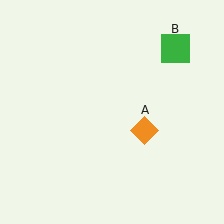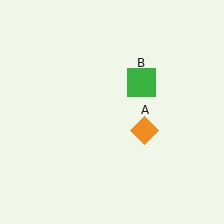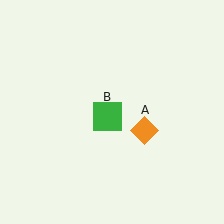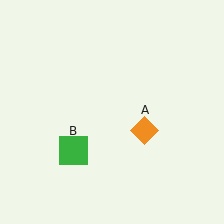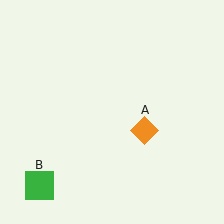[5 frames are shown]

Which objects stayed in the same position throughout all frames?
Orange diamond (object A) remained stationary.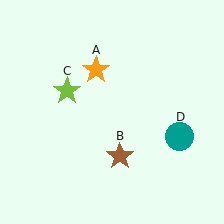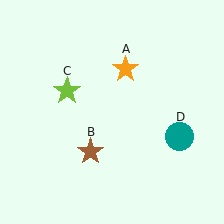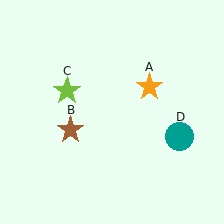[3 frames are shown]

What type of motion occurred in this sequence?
The orange star (object A), brown star (object B) rotated clockwise around the center of the scene.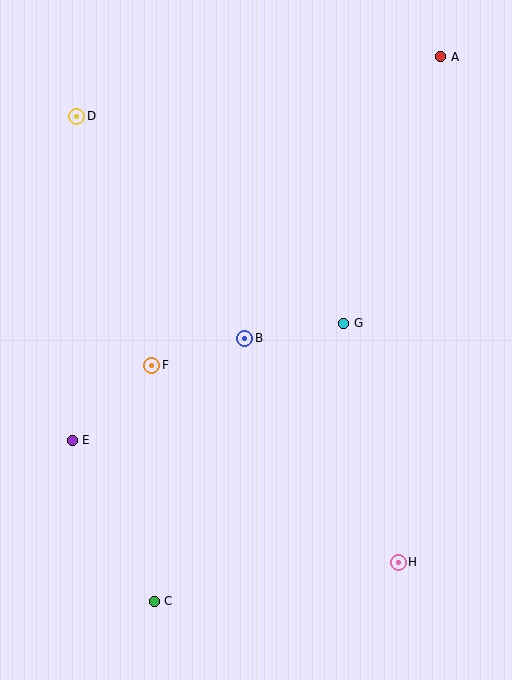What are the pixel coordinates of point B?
Point B is at (245, 338).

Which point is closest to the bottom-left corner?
Point C is closest to the bottom-left corner.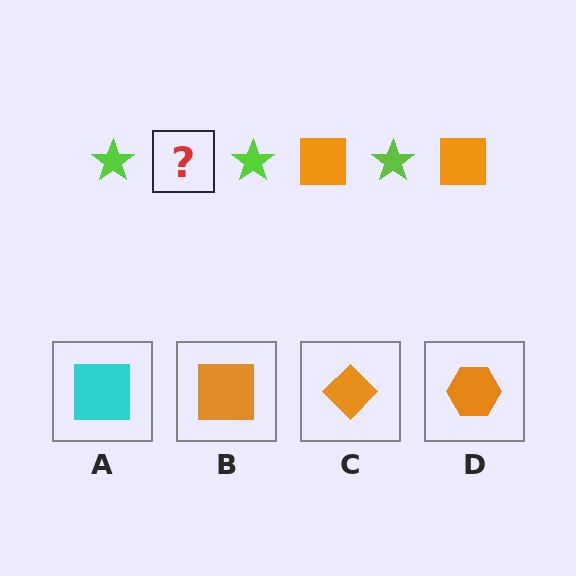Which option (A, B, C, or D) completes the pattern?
B.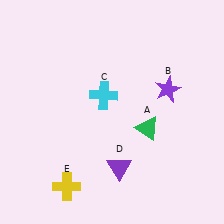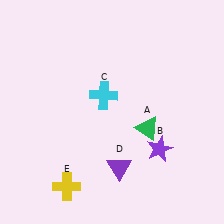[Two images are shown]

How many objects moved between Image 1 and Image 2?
1 object moved between the two images.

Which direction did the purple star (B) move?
The purple star (B) moved down.